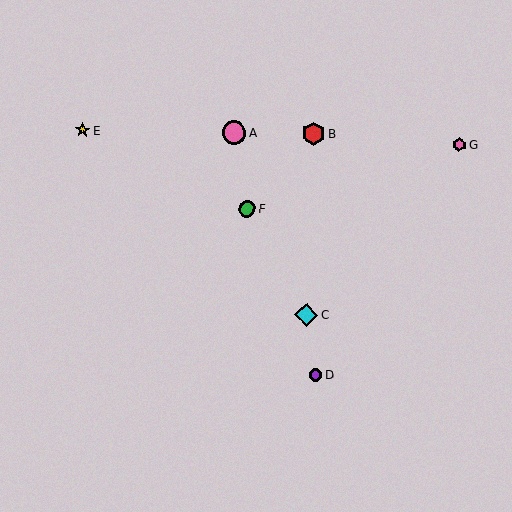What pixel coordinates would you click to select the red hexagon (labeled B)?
Click at (313, 134) to select the red hexagon B.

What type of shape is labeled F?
Shape F is a green circle.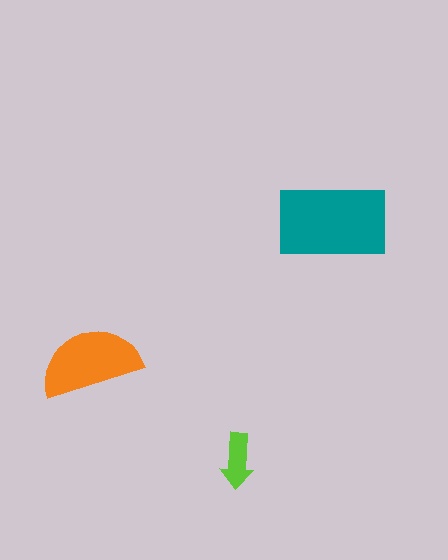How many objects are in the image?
There are 3 objects in the image.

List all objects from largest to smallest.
The teal rectangle, the orange semicircle, the lime arrow.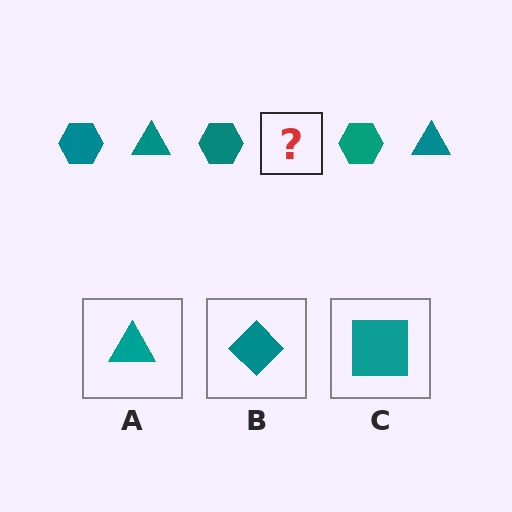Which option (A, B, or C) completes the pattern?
A.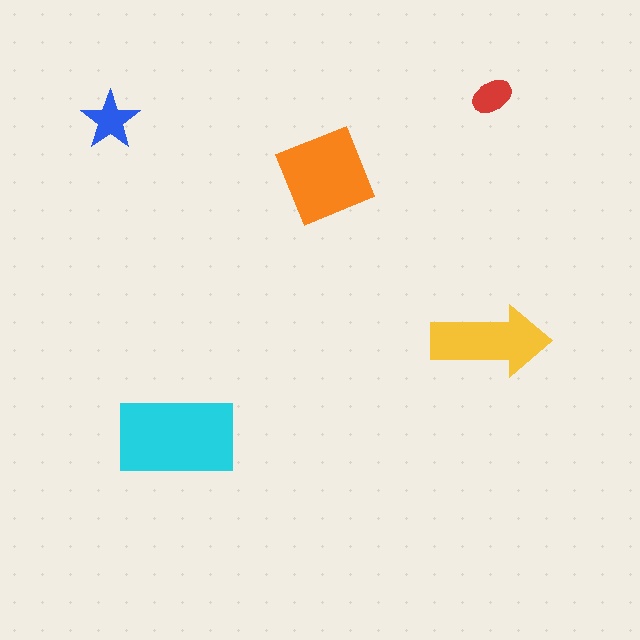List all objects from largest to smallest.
The cyan rectangle, the orange square, the yellow arrow, the blue star, the red ellipse.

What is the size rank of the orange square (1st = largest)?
2nd.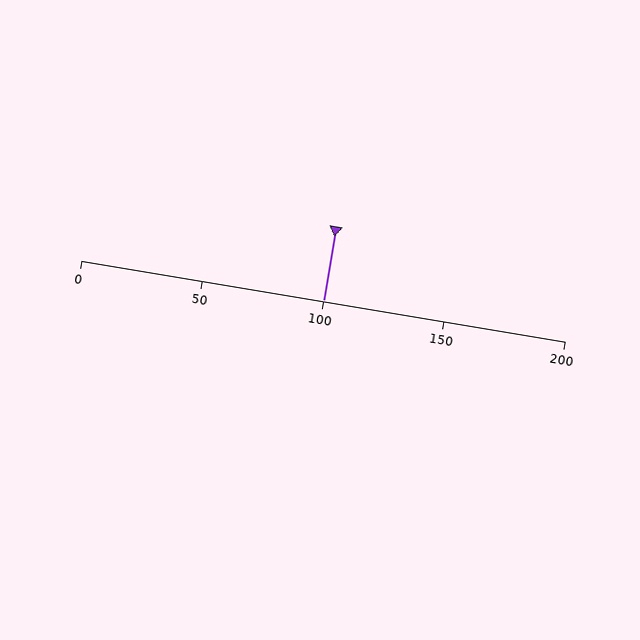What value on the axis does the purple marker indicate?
The marker indicates approximately 100.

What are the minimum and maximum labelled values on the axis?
The axis runs from 0 to 200.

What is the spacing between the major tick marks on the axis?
The major ticks are spaced 50 apart.